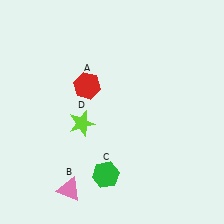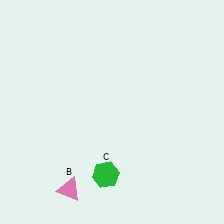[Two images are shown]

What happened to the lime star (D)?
The lime star (D) was removed in Image 2. It was in the bottom-left area of Image 1.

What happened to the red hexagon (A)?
The red hexagon (A) was removed in Image 2. It was in the top-left area of Image 1.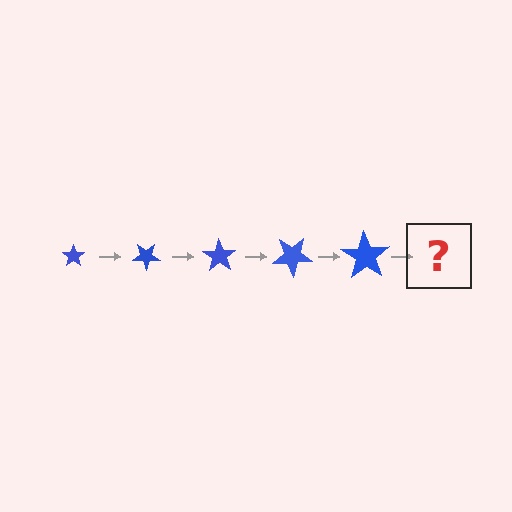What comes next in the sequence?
The next element should be a star, larger than the previous one and rotated 175 degrees from the start.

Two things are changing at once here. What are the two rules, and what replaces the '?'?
The two rules are that the star grows larger each step and it rotates 35 degrees each step. The '?' should be a star, larger than the previous one and rotated 175 degrees from the start.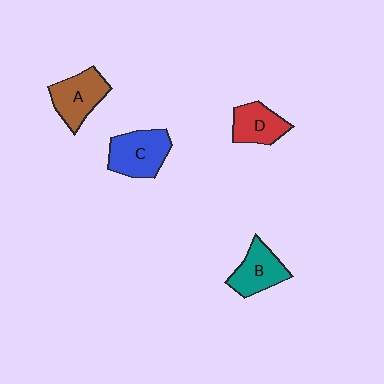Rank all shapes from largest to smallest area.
From largest to smallest: C (blue), A (brown), B (teal), D (red).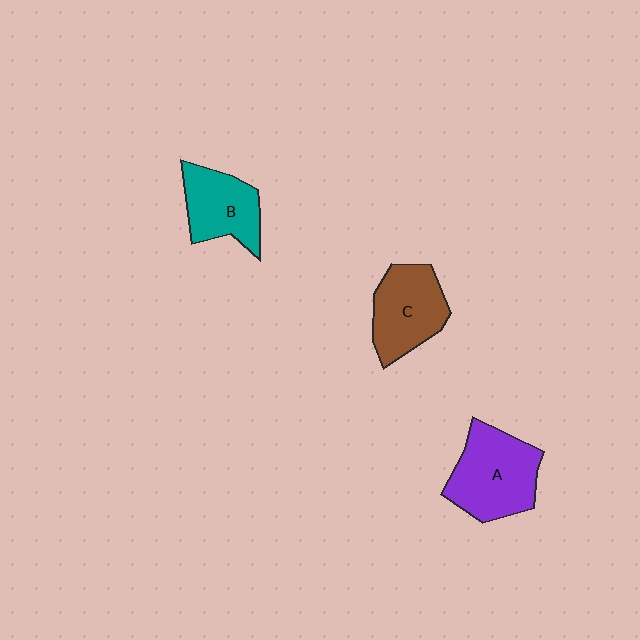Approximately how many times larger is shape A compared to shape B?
Approximately 1.3 times.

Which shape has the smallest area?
Shape B (teal).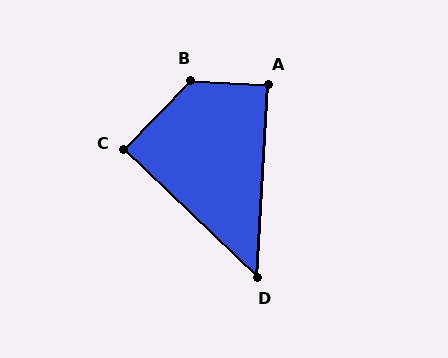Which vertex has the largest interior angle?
B, at approximately 131 degrees.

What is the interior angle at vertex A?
Approximately 90 degrees (approximately right).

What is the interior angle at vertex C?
Approximately 90 degrees (approximately right).